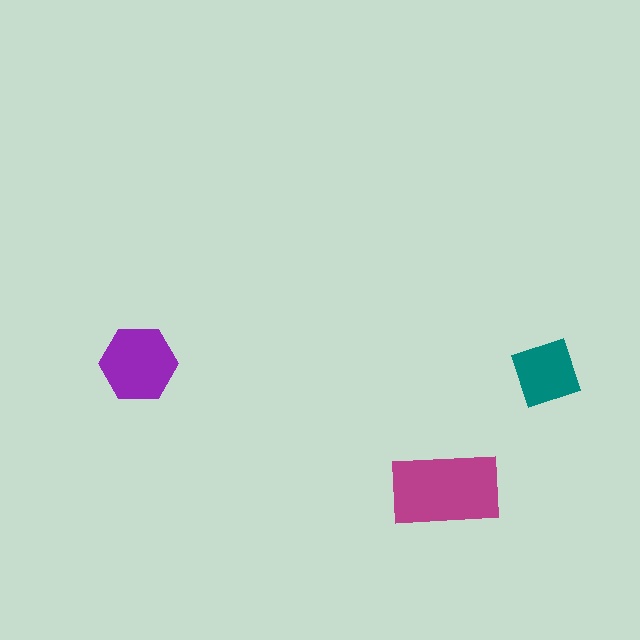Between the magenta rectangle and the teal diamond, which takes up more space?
The magenta rectangle.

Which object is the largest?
The magenta rectangle.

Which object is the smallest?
The teal diamond.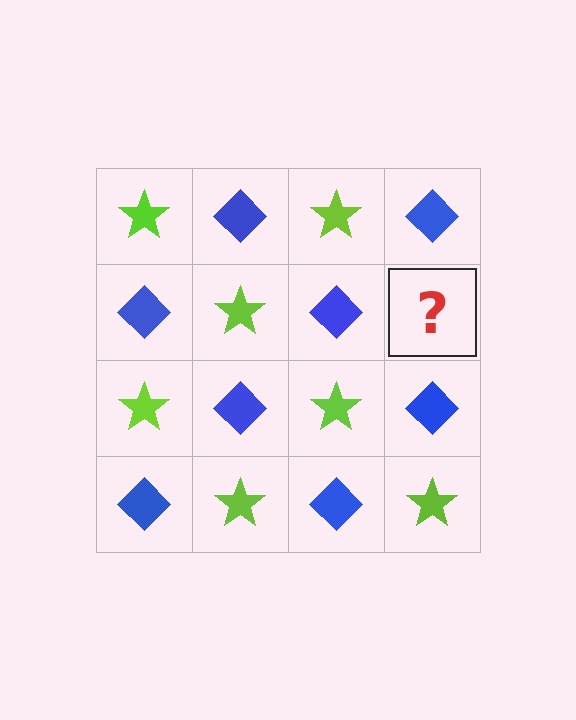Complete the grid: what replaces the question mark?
The question mark should be replaced with a lime star.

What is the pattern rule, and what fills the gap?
The rule is that it alternates lime star and blue diamond in a checkerboard pattern. The gap should be filled with a lime star.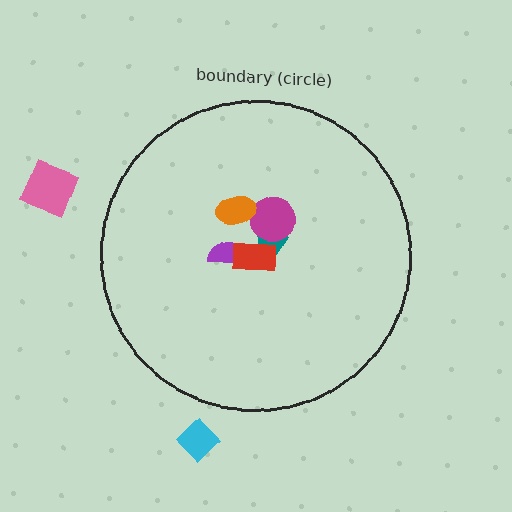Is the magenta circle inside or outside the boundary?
Inside.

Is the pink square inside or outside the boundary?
Outside.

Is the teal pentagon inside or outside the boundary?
Inside.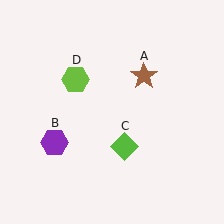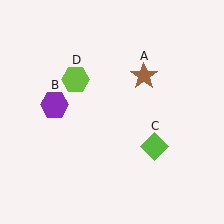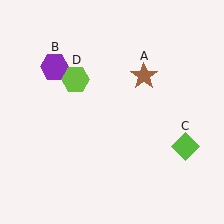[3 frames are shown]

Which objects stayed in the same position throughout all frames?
Brown star (object A) and lime hexagon (object D) remained stationary.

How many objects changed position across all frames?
2 objects changed position: purple hexagon (object B), lime diamond (object C).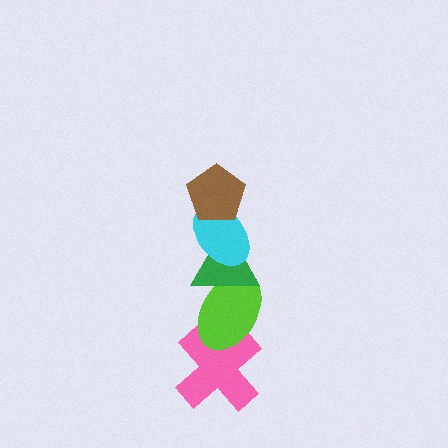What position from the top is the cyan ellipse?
The cyan ellipse is 2nd from the top.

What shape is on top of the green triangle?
The cyan ellipse is on top of the green triangle.